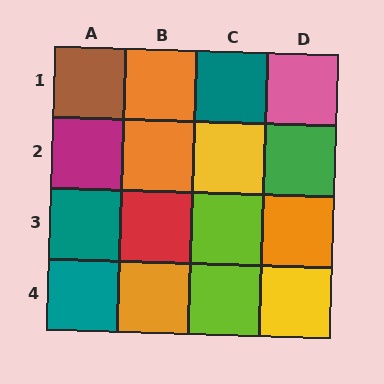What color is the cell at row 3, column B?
Red.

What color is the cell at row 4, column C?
Lime.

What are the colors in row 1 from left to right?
Brown, orange, teal, pink.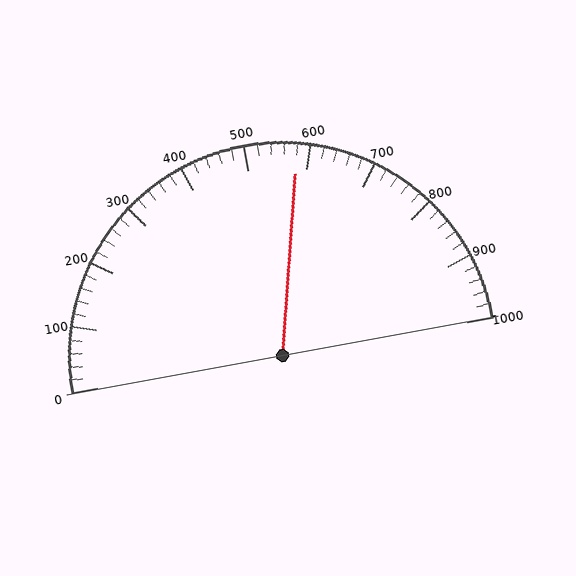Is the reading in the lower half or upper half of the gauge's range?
The reading is in the upper half of the range (0 to 1000).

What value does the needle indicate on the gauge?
The needle indicates approximately 580.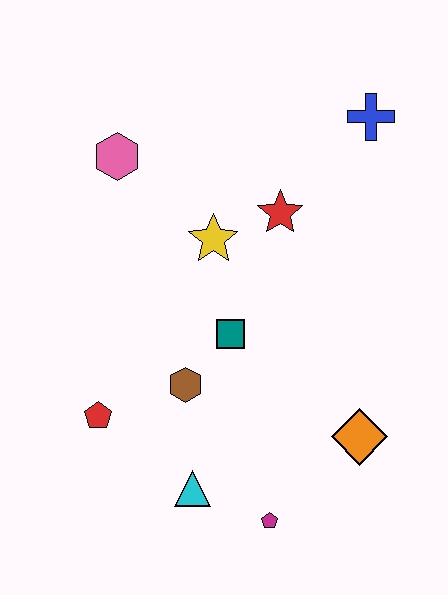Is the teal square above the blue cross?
No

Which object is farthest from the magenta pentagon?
The blue cross is farthest from the magenta pentagon.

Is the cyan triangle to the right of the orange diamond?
No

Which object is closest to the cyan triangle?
The magenta pentagon is closest to the cyan triangle.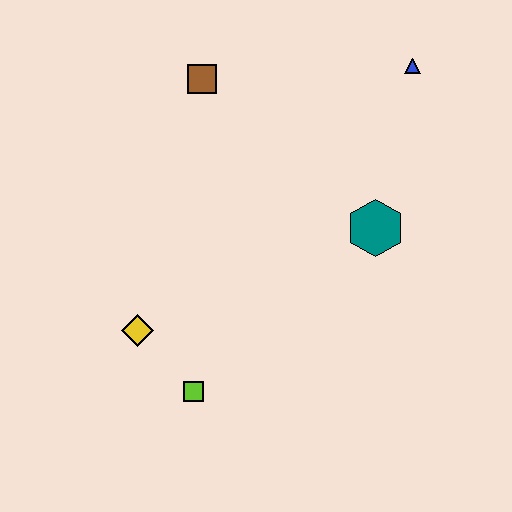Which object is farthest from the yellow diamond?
The blue triangle is farthest from the yellow diamond.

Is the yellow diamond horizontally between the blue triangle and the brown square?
No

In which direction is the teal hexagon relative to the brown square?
The teal hexagon is to the right of the brown square.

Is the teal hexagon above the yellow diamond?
Yes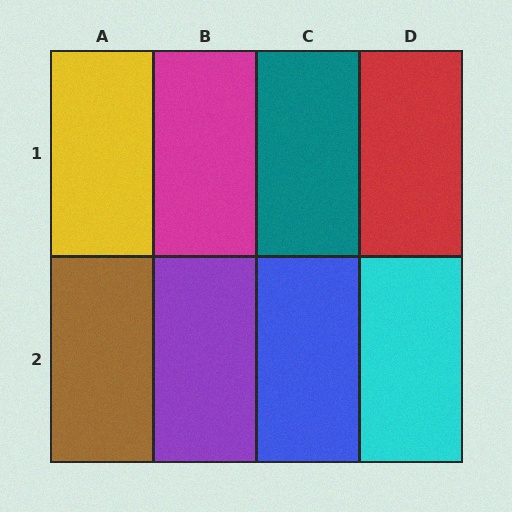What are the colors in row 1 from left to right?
Yellow, magenta, teal, red.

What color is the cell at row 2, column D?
Cyan.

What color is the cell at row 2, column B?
Purple.